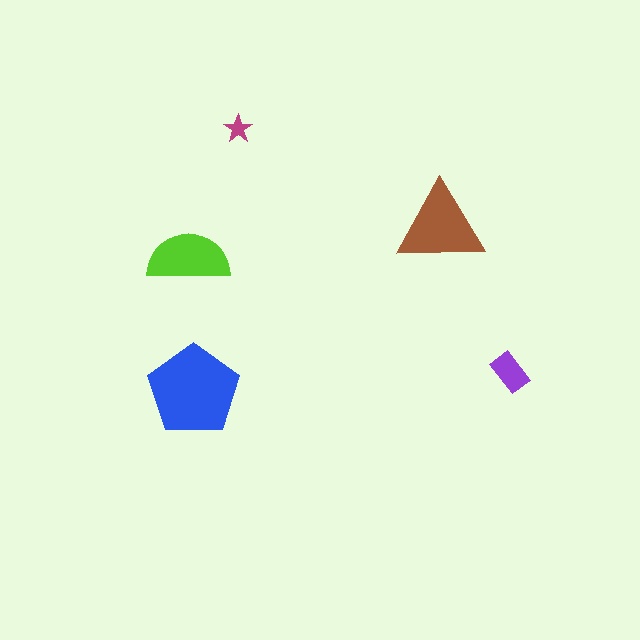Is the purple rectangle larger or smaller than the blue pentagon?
Smaller.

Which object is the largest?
The blue pentagon.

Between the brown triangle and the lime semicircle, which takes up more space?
The brown triangle.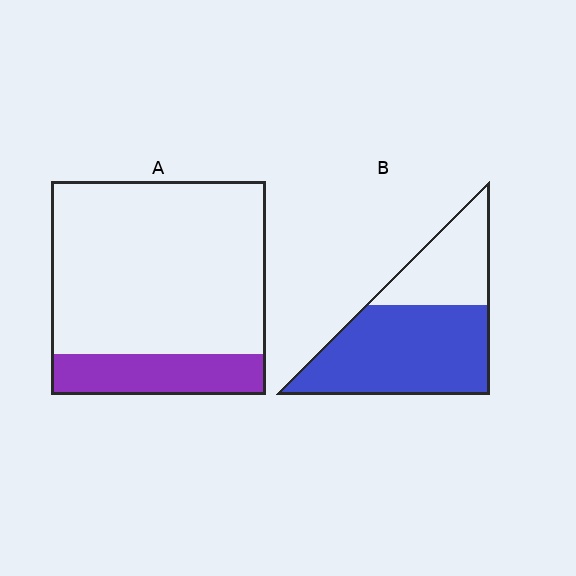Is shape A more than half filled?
No.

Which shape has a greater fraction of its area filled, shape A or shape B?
Shape B.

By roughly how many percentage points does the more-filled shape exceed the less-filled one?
By roughly 45 percentage points (B over A).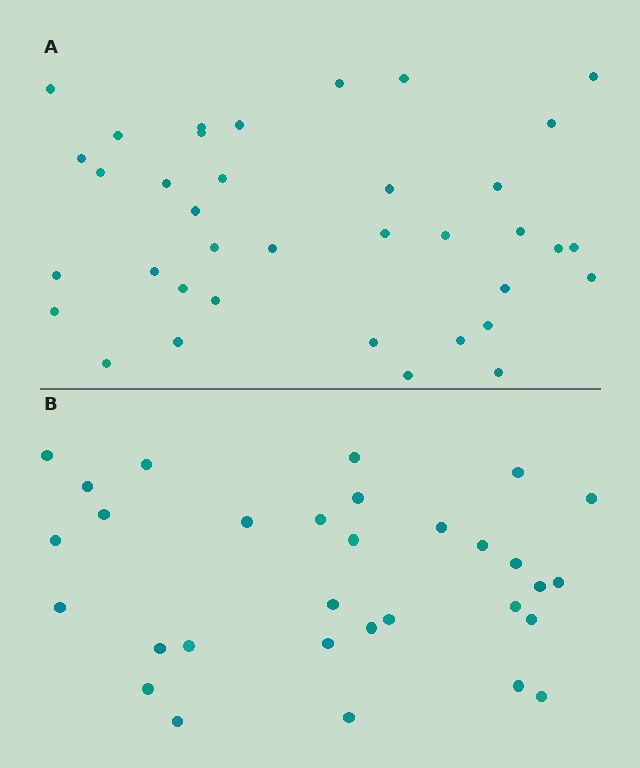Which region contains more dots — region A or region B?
Region A (the top region) has more dots.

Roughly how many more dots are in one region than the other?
Region A has about 6 more dots than region B.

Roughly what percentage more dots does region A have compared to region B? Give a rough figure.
About 20% more.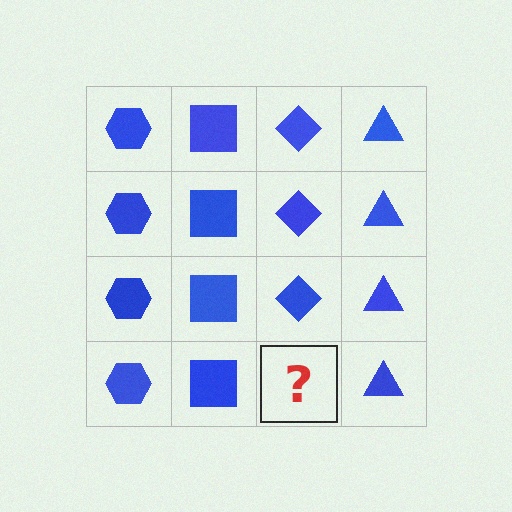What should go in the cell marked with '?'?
The missing cell should contain a blue diamond.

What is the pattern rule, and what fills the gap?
The rule is that each column has a consistent shape. The gap should be filled with a blue diamond.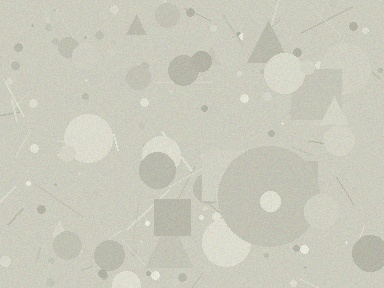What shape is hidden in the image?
A circle is hidden in the image.